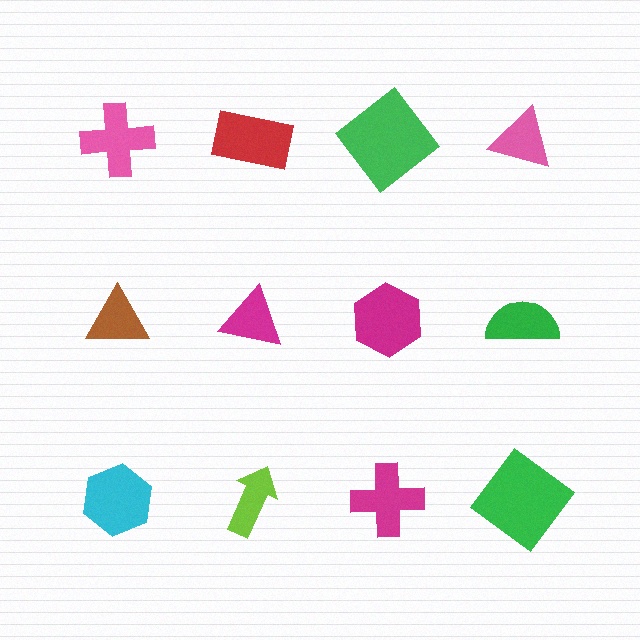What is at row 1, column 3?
A green diamond.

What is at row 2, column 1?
A brown triangle.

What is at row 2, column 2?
A magenta triangle.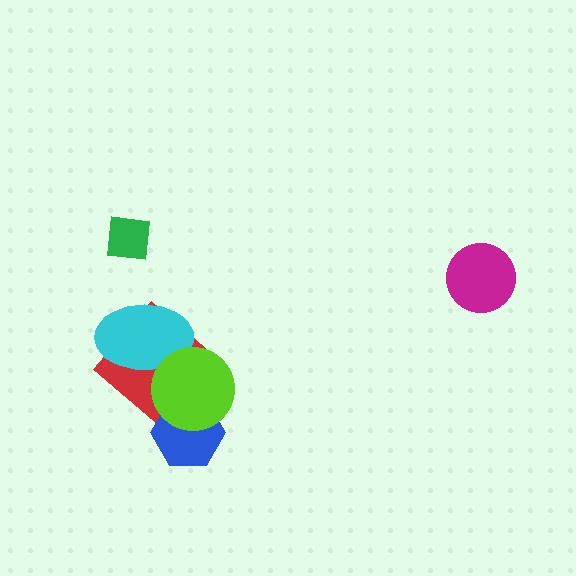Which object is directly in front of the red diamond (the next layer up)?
The cyan ellipse is directly in front of the red diamond.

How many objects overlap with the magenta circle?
0 objects overlap with the magenta circle.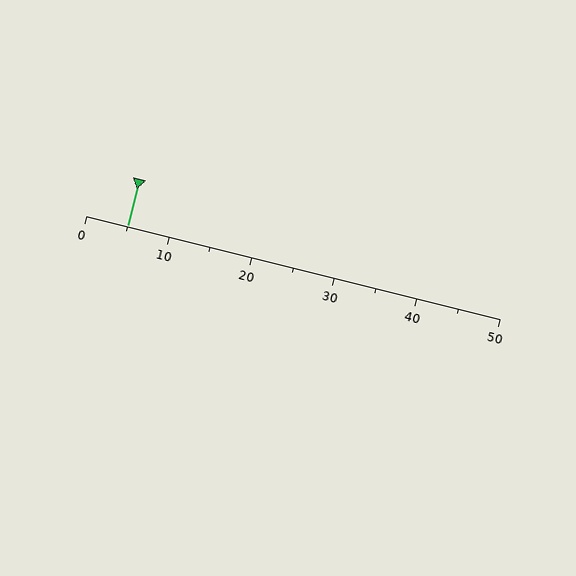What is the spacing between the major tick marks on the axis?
The major ticks are spaced 10 apart.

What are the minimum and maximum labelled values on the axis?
The axis runs from 0 to 50.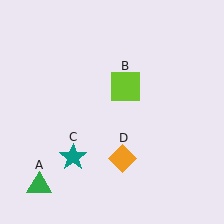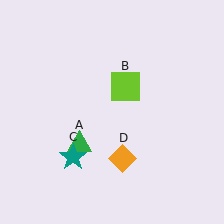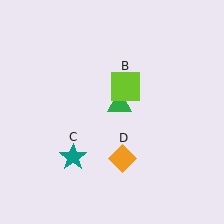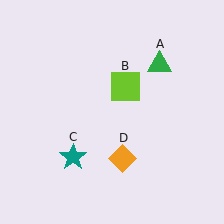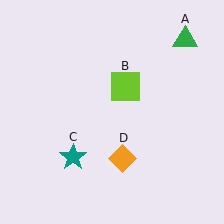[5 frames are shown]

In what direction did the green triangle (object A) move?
The green triangle (object A) moved up and to the right.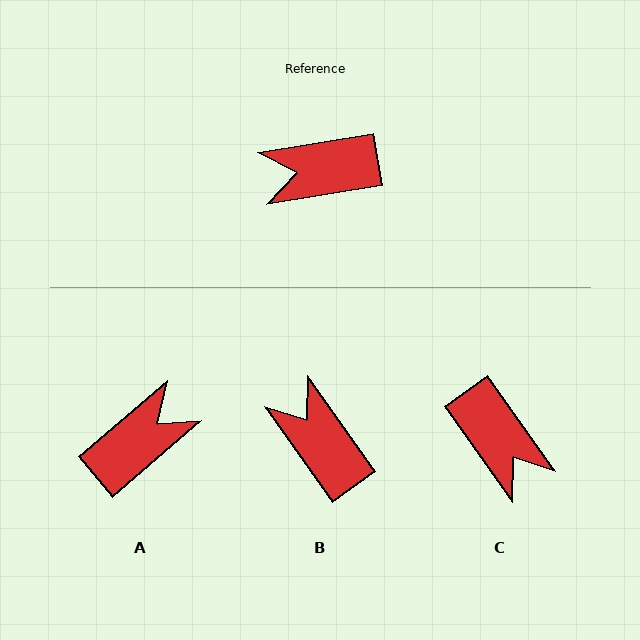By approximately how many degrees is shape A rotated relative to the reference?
Approximately 149 degrees clockwise.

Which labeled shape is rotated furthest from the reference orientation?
A, about 149 degrees away.